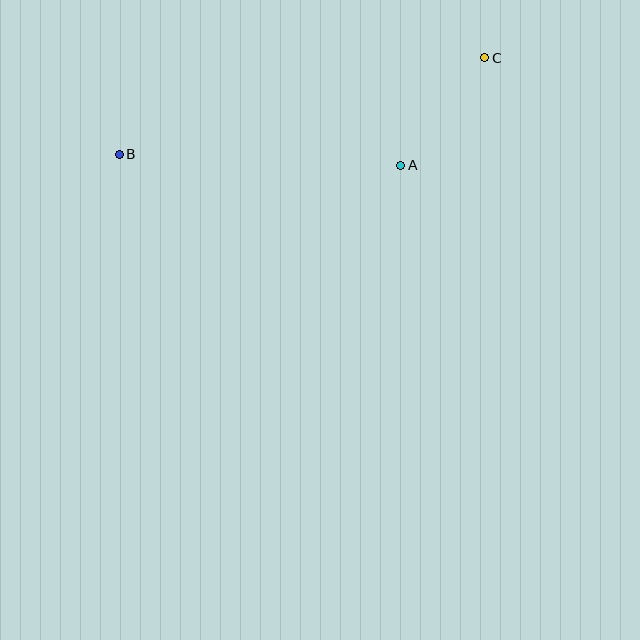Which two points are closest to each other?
Points A and C are closest to each other.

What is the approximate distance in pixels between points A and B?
The distance between A and B is approximately 282 pixels.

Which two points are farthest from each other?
Points B and C are farthest from each other.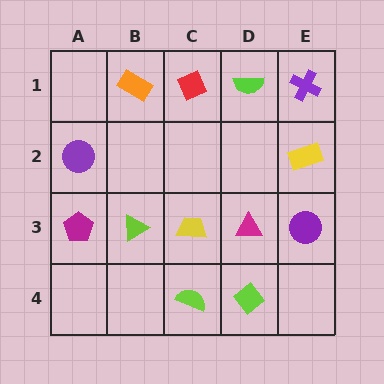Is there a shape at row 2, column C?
No, that cell is empty.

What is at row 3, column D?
A magenta triangle.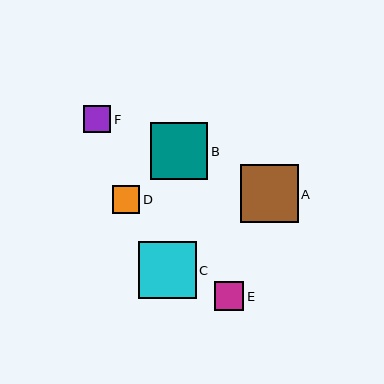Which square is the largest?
Square A is the largest with a size of approximately 58 pixels.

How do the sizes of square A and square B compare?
Square A and square B are approximately the same size.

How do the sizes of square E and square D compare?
Square E and square D are approximately the same size.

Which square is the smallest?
Square F is the smallest with a size of approximately 27 pixels.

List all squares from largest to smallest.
From largest to smallest: A, C, B, E, D, F.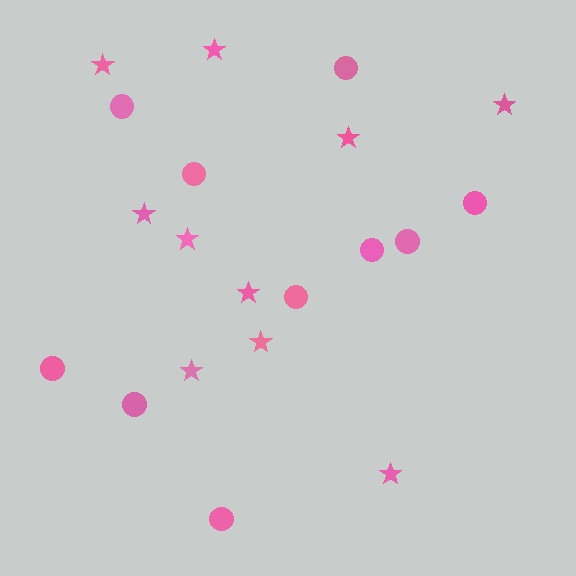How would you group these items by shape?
There are 2 groups: one group of stars (10) and one group of circles (10).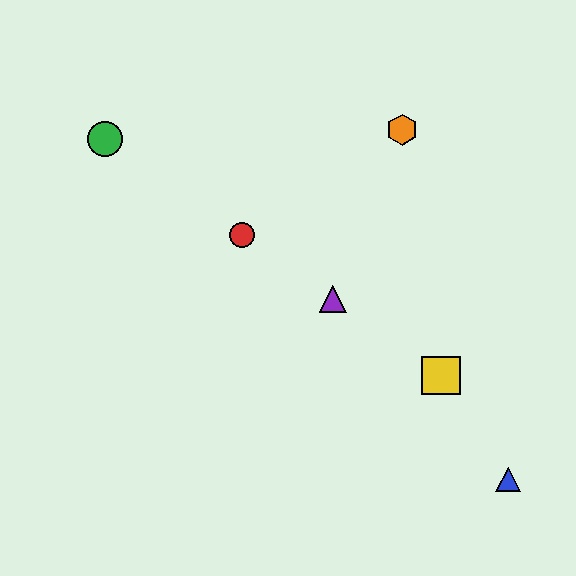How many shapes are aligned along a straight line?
4 shapes (the red circle, the green circle, the yellow square, the purple triangle) are aligned along a straight line.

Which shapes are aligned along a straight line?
The red circle, the green circle, the yellow square, the purple triangle are aligned along a straight line.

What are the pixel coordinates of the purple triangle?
The purple triangle is at (333, 299).